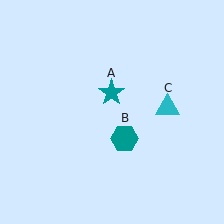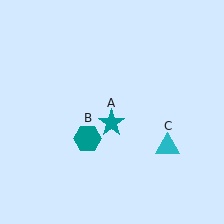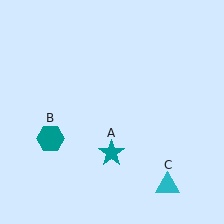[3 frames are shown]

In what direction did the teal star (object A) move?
The teal star (object A) moved down.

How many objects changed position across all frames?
3 objects changed position: teal star (object A), teal hexagon (object B), cyan triangle (object C).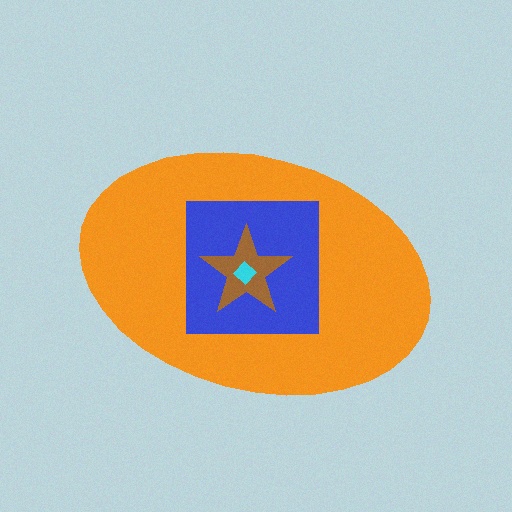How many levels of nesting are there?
4.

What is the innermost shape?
The cyan diamond.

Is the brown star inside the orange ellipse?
Yes.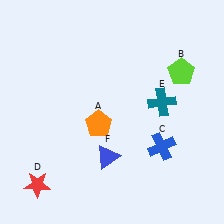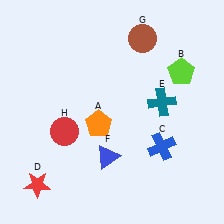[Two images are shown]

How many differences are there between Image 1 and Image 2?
There are 2 differences between the two images.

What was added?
A brown circle (G), a red circle (H) were added in Image 2.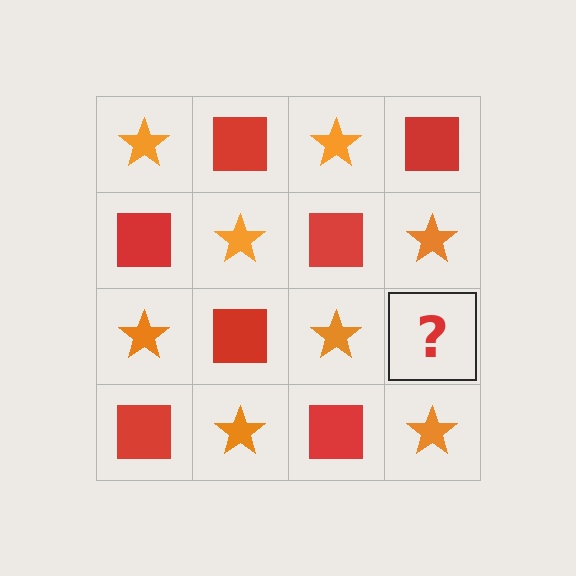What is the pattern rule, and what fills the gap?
The rule is that it alternates orange star and red square in a checkerboard pattern. The gap should be filled with a red square.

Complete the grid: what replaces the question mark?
The question mark should be replaced with a red square.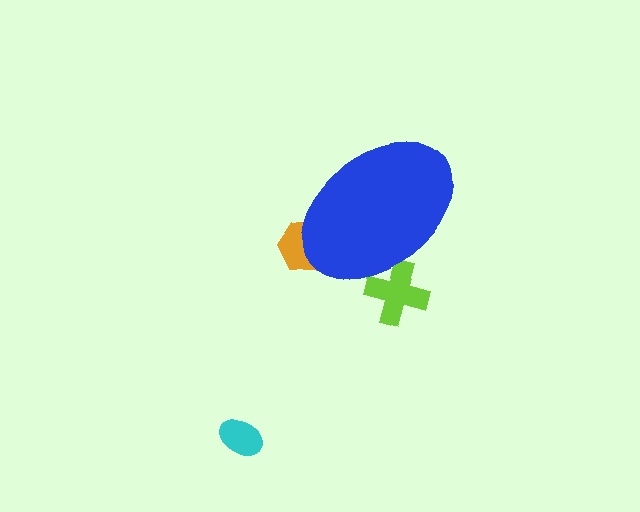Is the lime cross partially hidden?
Yes, the lime cross is partially hidden behind the blue ellipse.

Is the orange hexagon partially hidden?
Yes, the orange hexagon is partially hidden behind the blue ellipse.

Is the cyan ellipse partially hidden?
No, the cyan ellipse is fully visible.